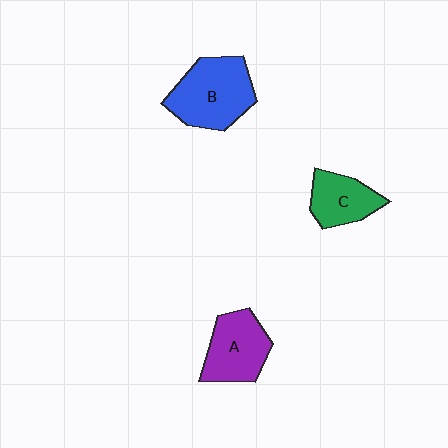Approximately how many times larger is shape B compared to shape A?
Approximately 1.3 times.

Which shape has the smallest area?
Shape C (green).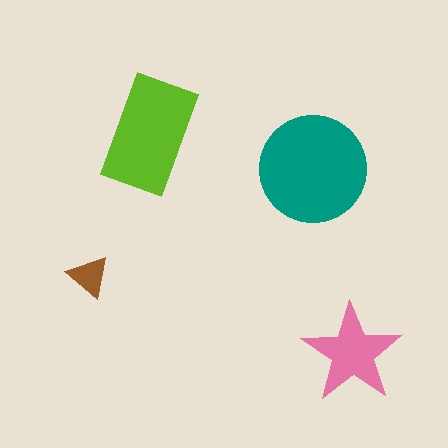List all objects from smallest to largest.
The brown triangle, the pink star, the lime rectangle, the teal circle.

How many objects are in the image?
There are 4 objects in the image.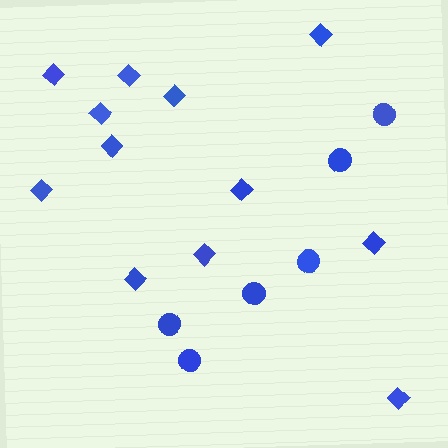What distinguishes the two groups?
There are 2 groups: one group of circles (6) and one group of diamonds (12).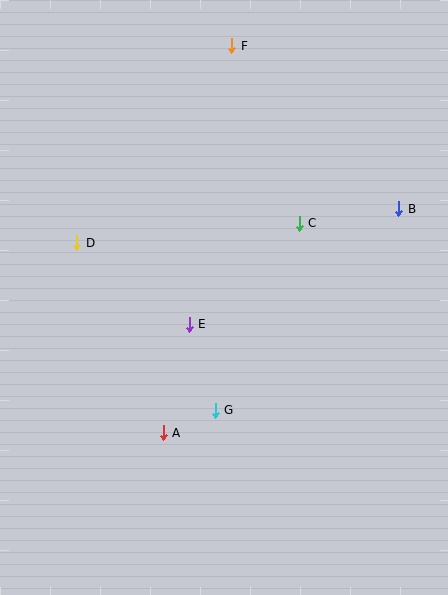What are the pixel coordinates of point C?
Point C is at (299, 224).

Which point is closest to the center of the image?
Point E at (189, 324) is closest to the center.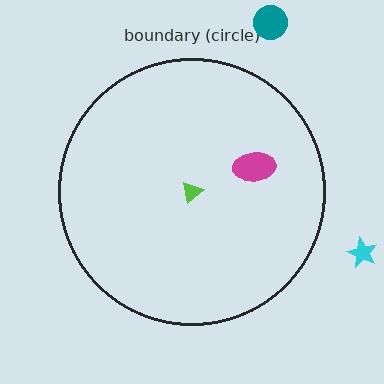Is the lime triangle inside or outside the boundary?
Inside.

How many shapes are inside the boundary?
2 inside, 2 outside.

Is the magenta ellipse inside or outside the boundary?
Inside.